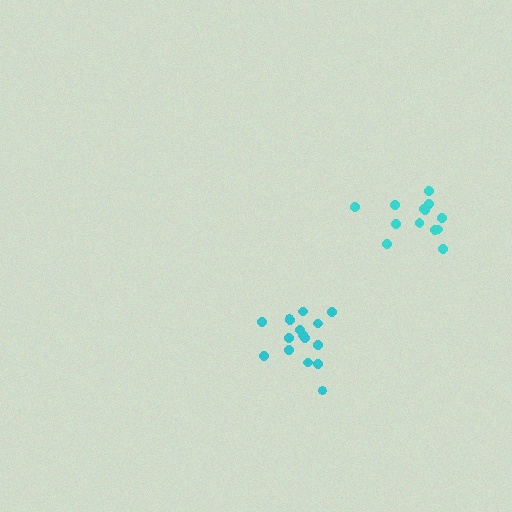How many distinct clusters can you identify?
There are 2 distinct clusters.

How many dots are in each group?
Group 1: 13 dots, Group 2: 16 dots (29 total).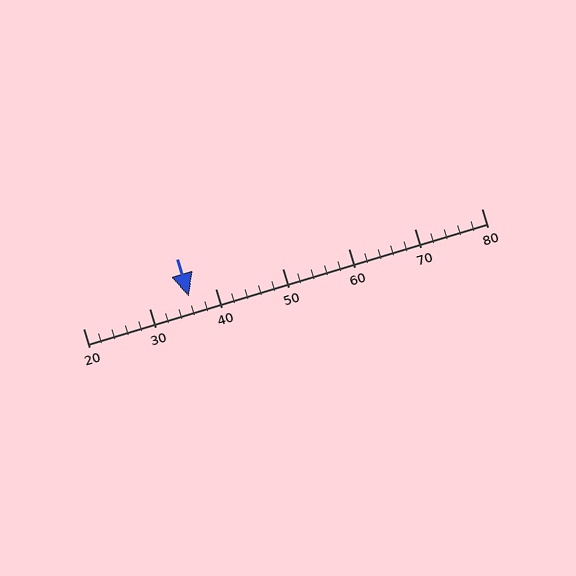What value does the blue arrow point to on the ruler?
The blue arrow points to approximately 36.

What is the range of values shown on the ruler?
The ruler shows values from 20 to 80.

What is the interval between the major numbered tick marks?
The major tick marks are spaced 10 units apart.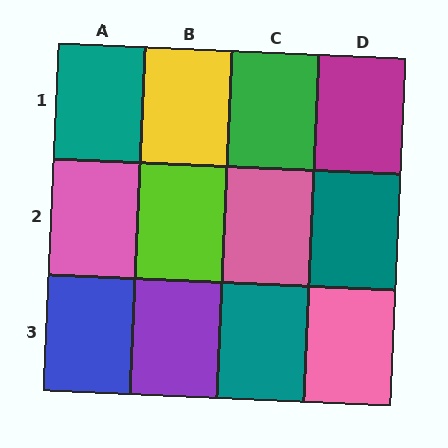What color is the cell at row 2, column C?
Pink.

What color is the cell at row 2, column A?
Pink.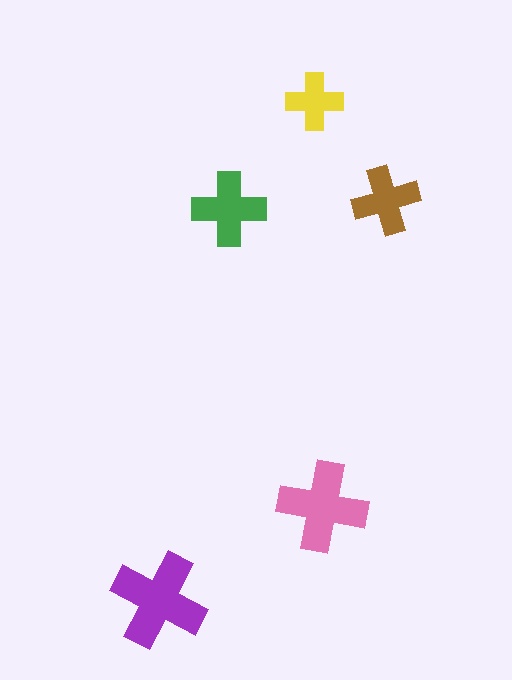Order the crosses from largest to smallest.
the purple one, the pink one, the green one, the brown one, the yellow one.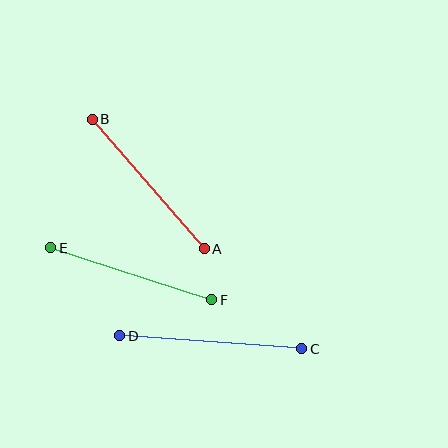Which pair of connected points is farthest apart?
Points C and D are farthest apart.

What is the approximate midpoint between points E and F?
The midpoint is at approximately (131, 274) pixels.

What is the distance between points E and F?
The distance is approximately 169 pixels.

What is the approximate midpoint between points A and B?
The midpoint is at approximately (148, 184) pixels.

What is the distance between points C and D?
The distance is approximately 183 pixels.